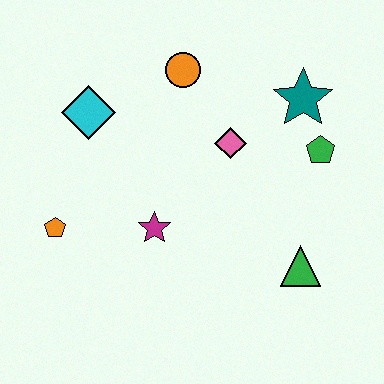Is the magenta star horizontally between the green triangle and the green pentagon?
No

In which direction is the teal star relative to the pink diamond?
The teal star is to the right of the pink diamond.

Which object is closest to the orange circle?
The pink diamond is closest to the orange circle.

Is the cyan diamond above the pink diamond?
Yes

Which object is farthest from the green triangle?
The cyan diamond is farthest from the green triangle.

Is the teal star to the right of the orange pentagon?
Yes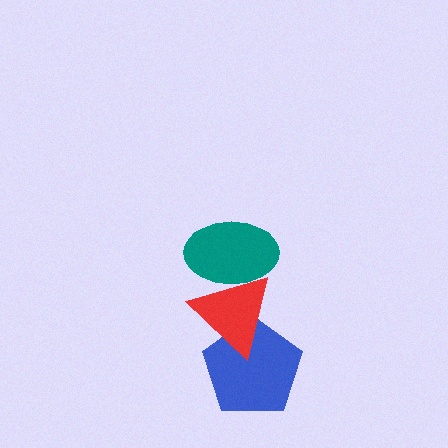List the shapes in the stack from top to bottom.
From top to bottom: the teal ellipse, the red triangle, the blue pentagon.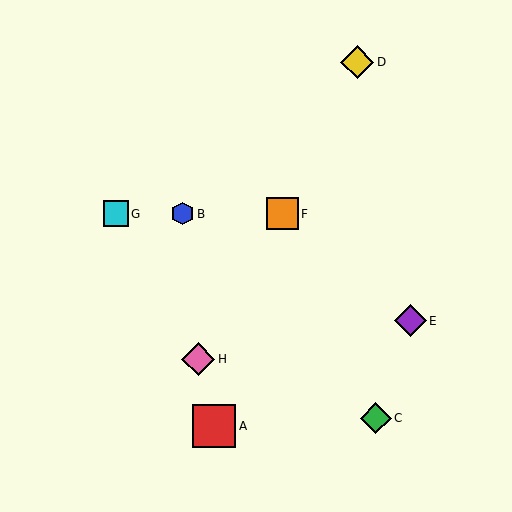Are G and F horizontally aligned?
Yes, both are at y≈214.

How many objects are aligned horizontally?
3 objects (B, F, G) are aligned horizontally.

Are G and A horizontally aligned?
No, G is at y≈214 and A is at y≈426.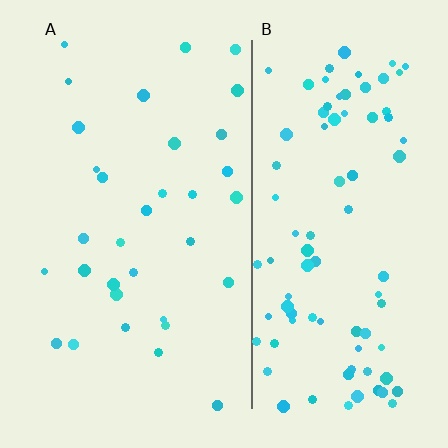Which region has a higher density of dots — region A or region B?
B (the right).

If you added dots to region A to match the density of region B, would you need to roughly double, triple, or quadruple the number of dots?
Approximately triple.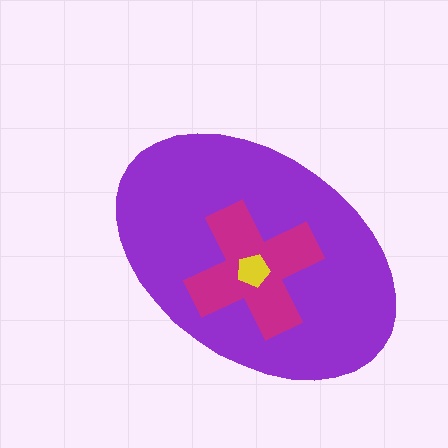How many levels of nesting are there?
3.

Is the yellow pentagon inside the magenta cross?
Yes.